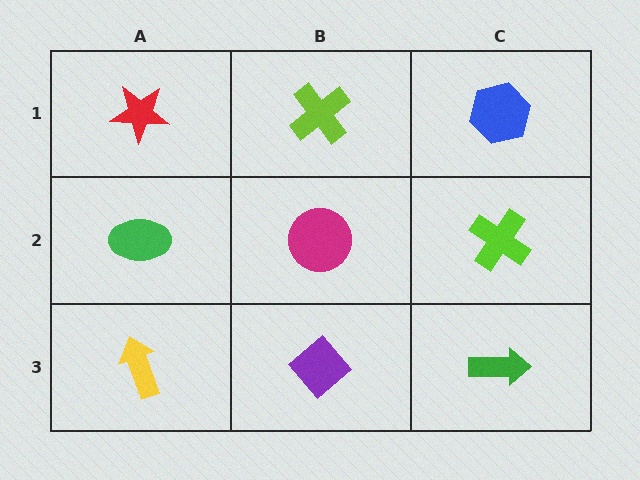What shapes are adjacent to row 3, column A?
A green ellipse (row 2, column A), a purple diamond (row 3, column B).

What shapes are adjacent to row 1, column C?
A lime cross (row 2, column C), a lime cross (row 1, column B).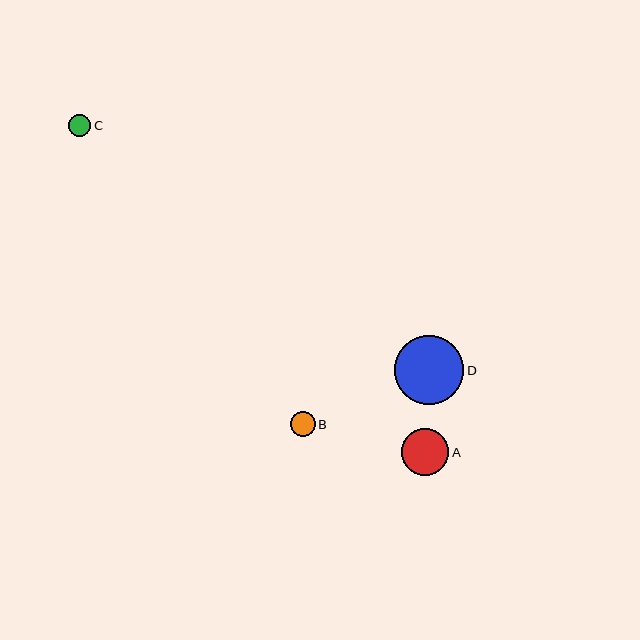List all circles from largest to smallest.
From largest to smallest: D, A, B, C.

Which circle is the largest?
Circle D is the largest with a size of approximately 69 pixels.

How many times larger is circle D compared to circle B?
Circle D is approximately 2.9 times the size of circle B.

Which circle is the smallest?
Circle C is the smallest with a size of approximately 23 pixels.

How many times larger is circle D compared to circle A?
Circle D is approximately 1.5 times the size of circle A.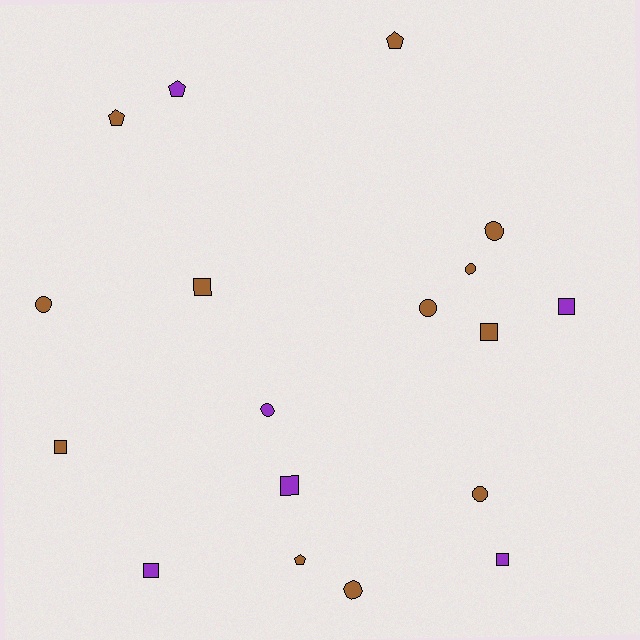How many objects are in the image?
There are 18 objects.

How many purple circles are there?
There is 1 purple circle.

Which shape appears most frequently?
Square, with 7 objects.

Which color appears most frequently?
Brown, with 12 objects.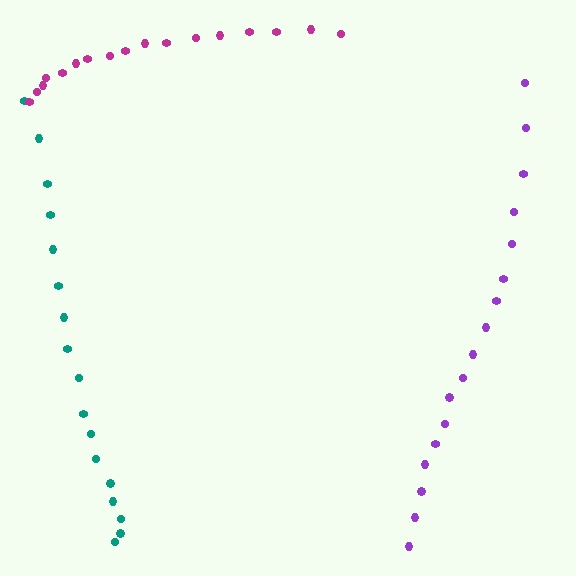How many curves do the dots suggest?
There are 3 distinct paths.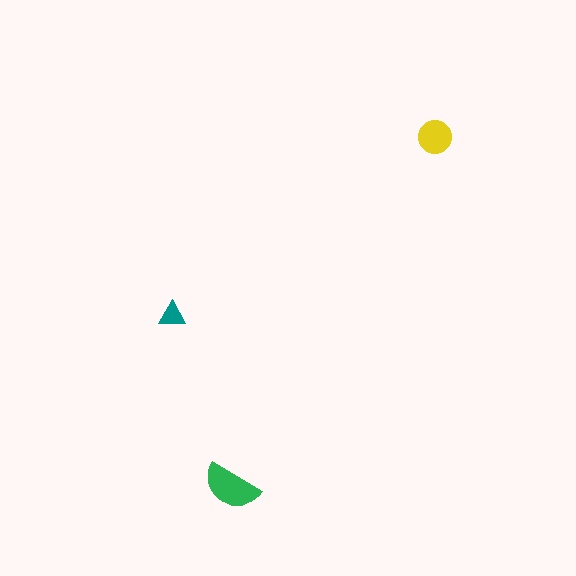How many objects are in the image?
There are 3 objects in the image.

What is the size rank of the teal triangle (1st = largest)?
3rd.